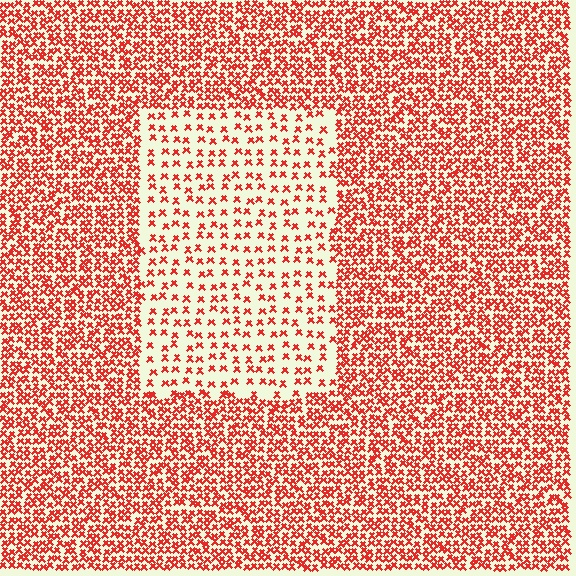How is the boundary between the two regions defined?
The boundary is defined by a change in element density (approximately 2.4x ratio). All elements are the same color, size, and shape.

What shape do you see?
I see a rectangle.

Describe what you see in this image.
The image contains small red elements arranged at two different densities. A rectangle-shaped region is visible where the elements are less densely packed than the surrounding area.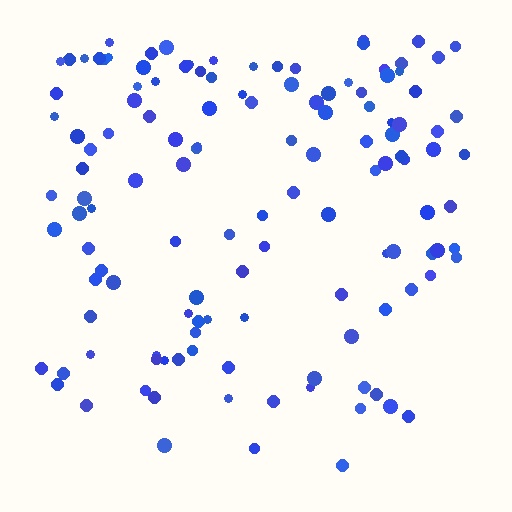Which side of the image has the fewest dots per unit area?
The bottom.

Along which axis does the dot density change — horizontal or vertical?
Vertical.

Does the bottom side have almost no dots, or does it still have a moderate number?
Still a moderate number, just noticeably fewer than the top.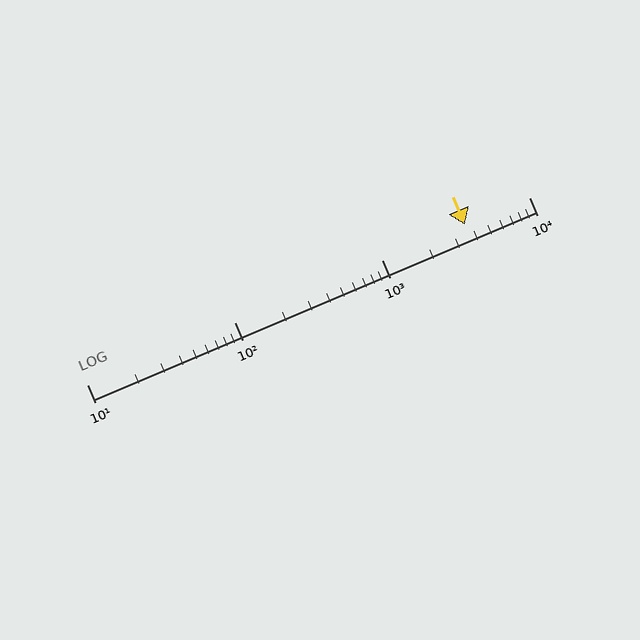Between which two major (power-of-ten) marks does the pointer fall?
The pointer is between 1000 and 10000.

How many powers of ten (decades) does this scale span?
The scale spans 3 decades, from 10 to 10000.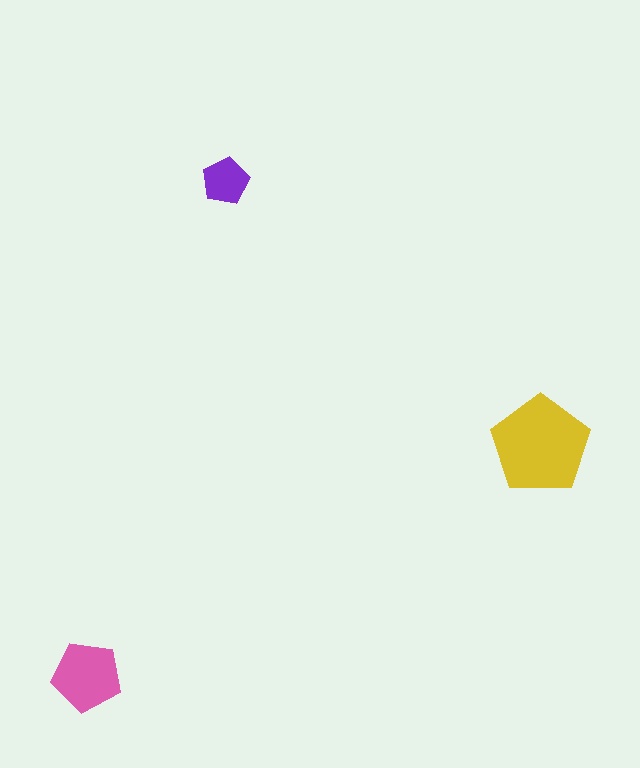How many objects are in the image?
There are 3 objects in the image.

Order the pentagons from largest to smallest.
the yellow one, the pink one, the purple one.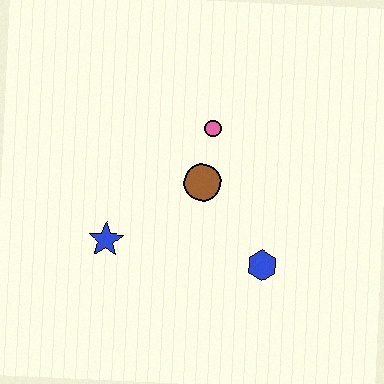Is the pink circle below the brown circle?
No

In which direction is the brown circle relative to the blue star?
The brown circle is to the right of the blue star.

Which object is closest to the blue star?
The brown circle is closest to the blue star.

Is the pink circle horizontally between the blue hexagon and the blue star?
Yes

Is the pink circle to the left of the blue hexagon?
Yes